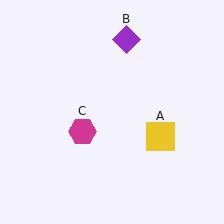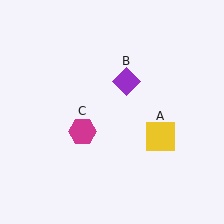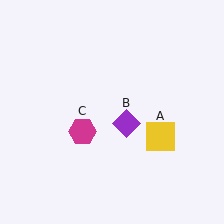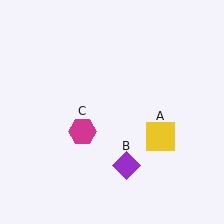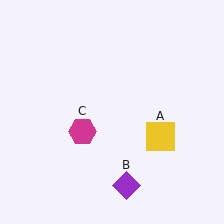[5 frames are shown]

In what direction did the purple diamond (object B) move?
The purple diamond (object B) moved down.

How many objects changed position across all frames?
1 object changed position: purple diamond (object B).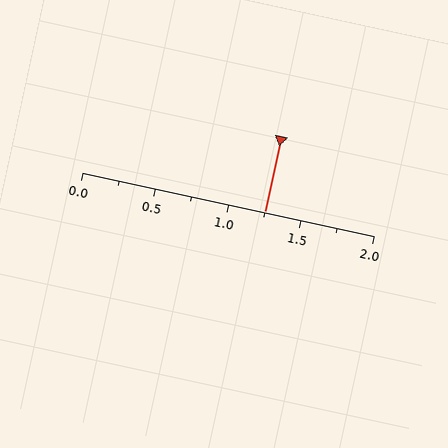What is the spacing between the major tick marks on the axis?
The major ticks are spaced 0.5 apart.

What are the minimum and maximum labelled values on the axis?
The axis runs from 0.0 to 2.0.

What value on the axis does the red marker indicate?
The marker indicates approximately 1.25.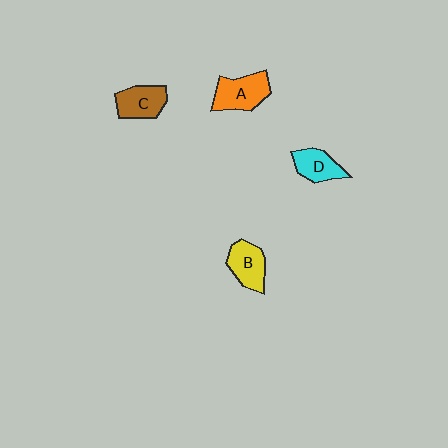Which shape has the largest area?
Shape A (orange).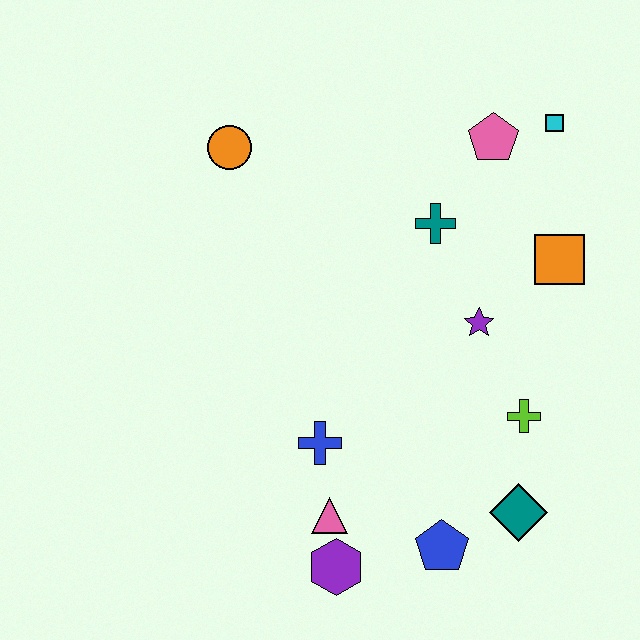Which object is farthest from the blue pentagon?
The orange circle is farthest from the blue pentagon.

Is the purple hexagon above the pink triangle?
No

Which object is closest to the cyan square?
The pink pentagon is closest to the cyan square.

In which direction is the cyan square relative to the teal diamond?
The cyan square is above the teal diamond.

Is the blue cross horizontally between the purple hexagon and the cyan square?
No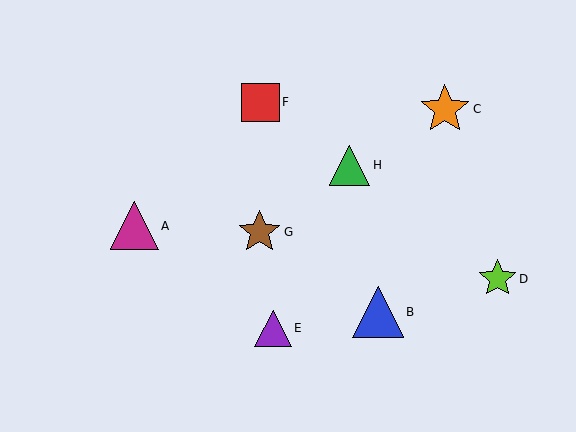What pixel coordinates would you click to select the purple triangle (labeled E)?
Click at (273, 328) to select the purple triangle E.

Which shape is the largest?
The blue triangle (labeled B) is the largest.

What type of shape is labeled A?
Shape A is a magenta triangle.